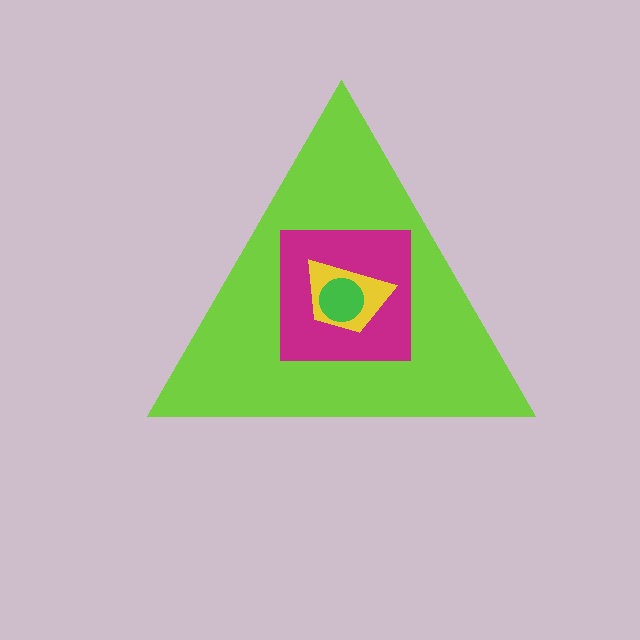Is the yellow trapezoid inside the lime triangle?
Yes.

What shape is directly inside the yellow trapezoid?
The green circle.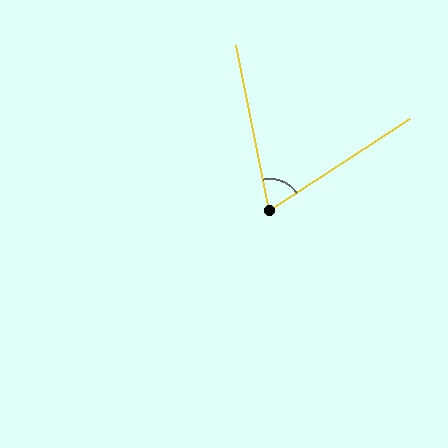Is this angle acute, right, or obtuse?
It is acute.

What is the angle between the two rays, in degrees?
Approximately 68 degrees.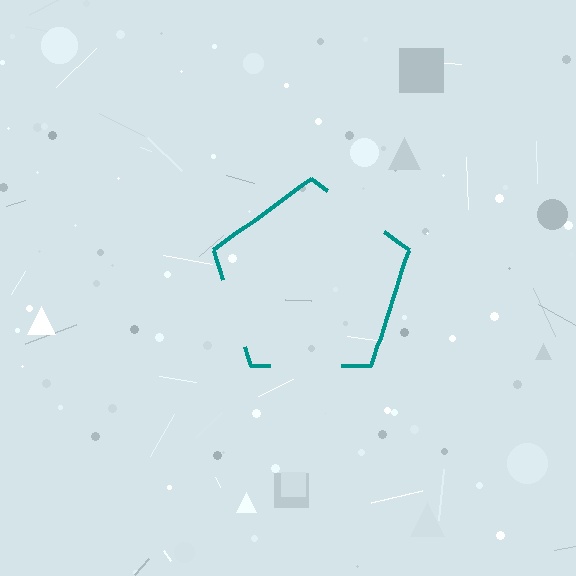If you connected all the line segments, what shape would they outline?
They would outline a pentagon.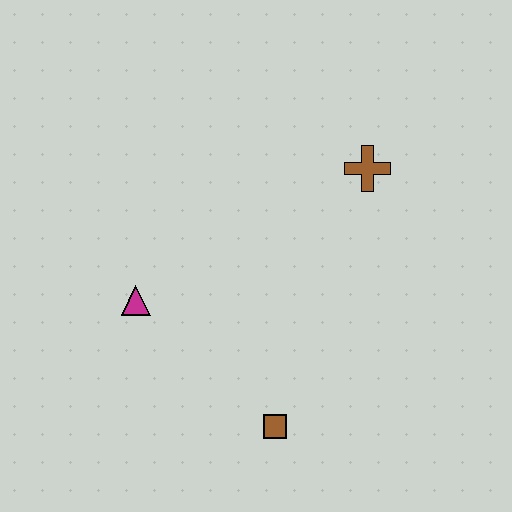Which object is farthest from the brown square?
The brown cross is farthest from the brown square.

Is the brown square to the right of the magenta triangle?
Yes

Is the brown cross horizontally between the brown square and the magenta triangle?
No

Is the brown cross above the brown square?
Yes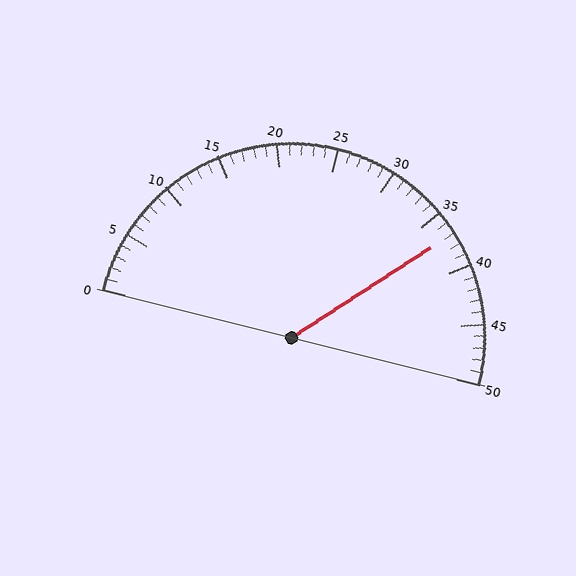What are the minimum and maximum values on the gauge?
The gauge ranges from 0 to 50.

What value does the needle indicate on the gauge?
The needle indicates approximately 37.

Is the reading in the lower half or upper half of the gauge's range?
The reading is in the upper half of the range (0 to 50).